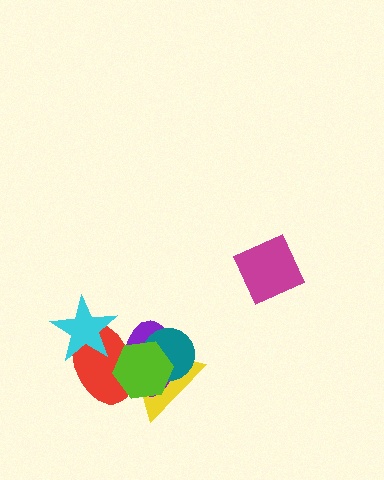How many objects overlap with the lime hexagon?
4 objects overlap with the lime hexagon.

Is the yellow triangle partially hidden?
Yes, it is partially covered by another shape.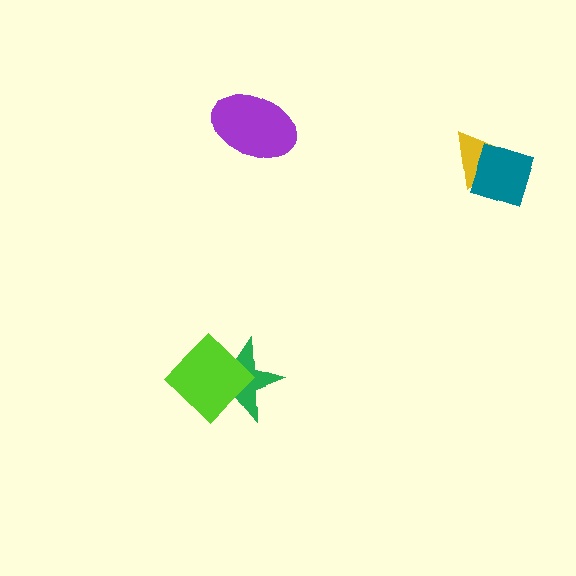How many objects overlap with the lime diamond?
1 object overlaps with the lime diamond.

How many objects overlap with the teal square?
1 object overlaps with the teal square.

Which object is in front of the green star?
The lime diamond is in front of the green star.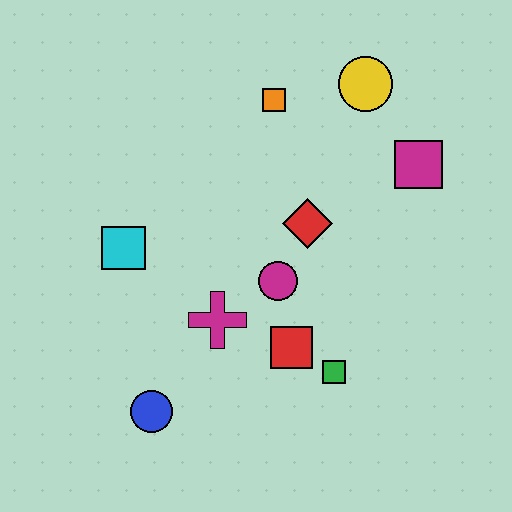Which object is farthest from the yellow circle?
The blue circle is farthest from the yellow circle.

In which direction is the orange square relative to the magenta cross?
The orange square is above the magenta cross.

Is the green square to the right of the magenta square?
No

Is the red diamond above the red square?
Yes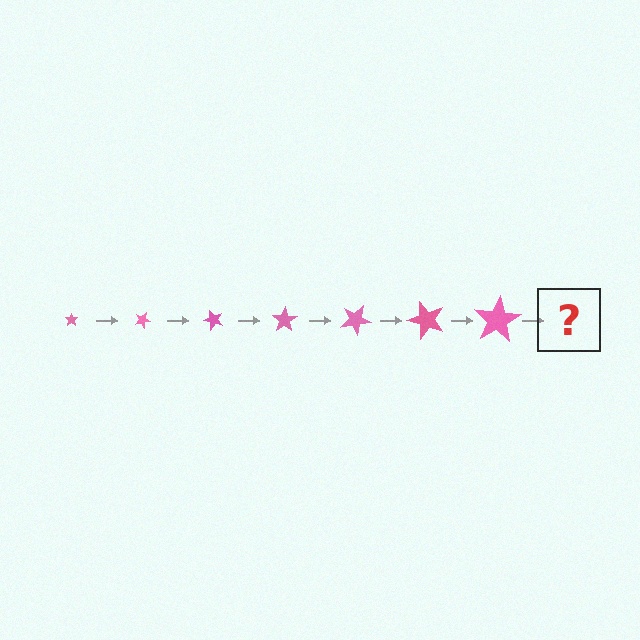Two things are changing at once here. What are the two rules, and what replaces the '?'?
The two rules are that the star grows larger each step and it rotates 25 degrees each step. The '?' should be a star, larger than the previous one and rotated 175 degrees from the start.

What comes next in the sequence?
The next element should be a star, larger than the previous one and rotated 175 degrees from the start.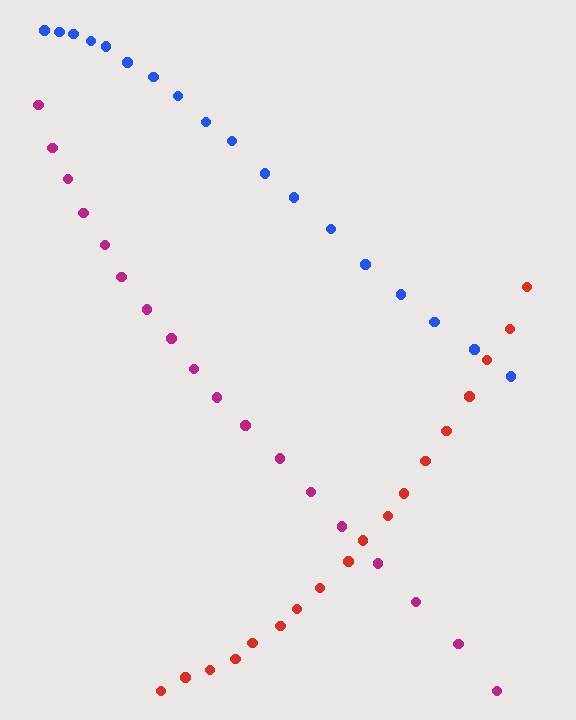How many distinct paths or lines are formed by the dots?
There are 3 distinct paths.